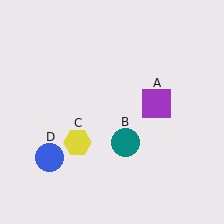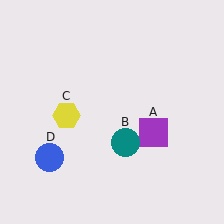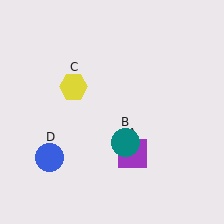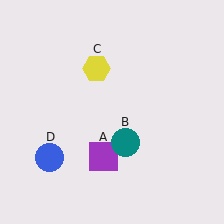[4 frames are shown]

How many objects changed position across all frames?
2 objects changed position: purple square (object A), yellow hexagon (object C).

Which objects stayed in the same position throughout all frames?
Teal circle (object B) and blue circle (object D) remained stationary.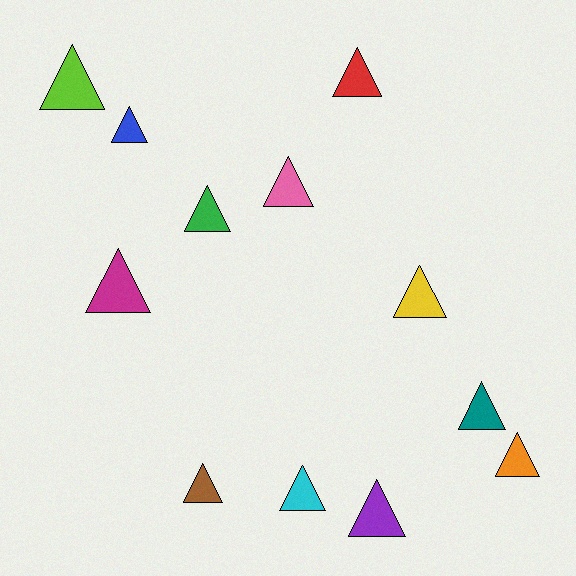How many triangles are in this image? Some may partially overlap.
There are 12 triangles.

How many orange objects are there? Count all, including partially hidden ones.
There is 1 orange object.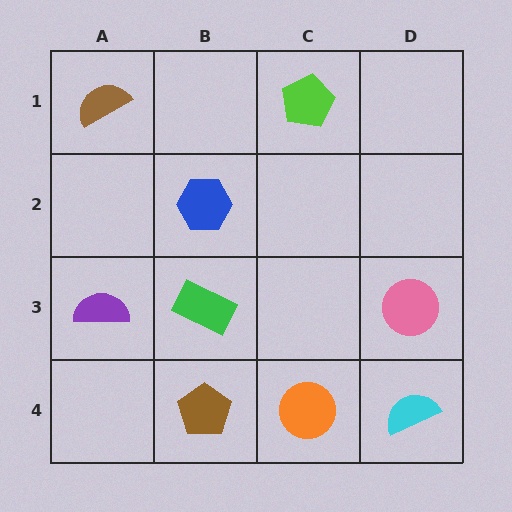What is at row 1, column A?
A brown semicircle.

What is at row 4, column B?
A brown pentagon.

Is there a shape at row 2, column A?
No, that cell is empty.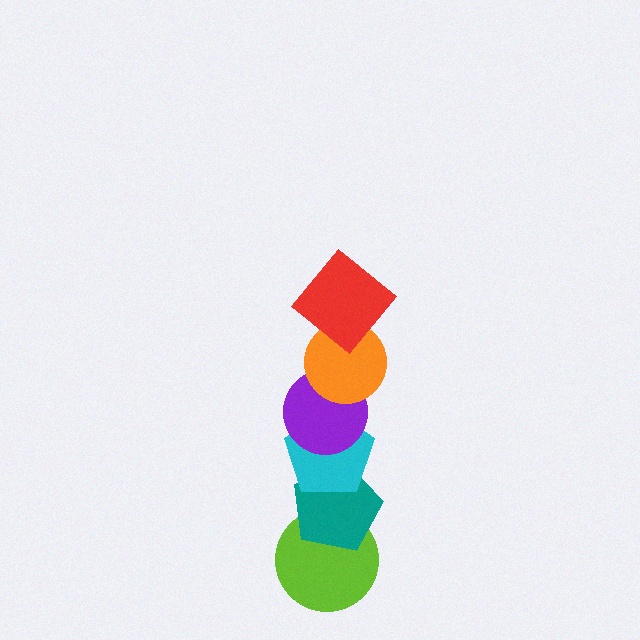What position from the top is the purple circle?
The purple circle is 3rd from the top.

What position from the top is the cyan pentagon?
The cyan pentagon is 4th from the top.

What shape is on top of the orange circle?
The red diamond is on top of the orange circle.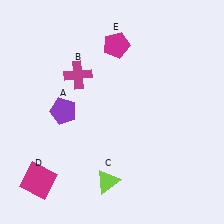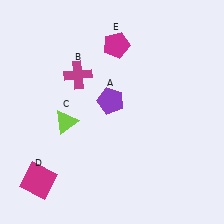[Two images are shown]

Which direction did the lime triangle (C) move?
The lime triangle (C) moved up.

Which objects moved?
The objects that moved are: the purple pentagon (A), the lime triangle (C).